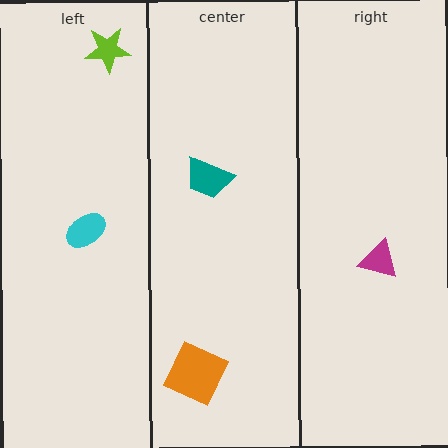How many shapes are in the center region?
2.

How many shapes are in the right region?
1.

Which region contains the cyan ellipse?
The left region.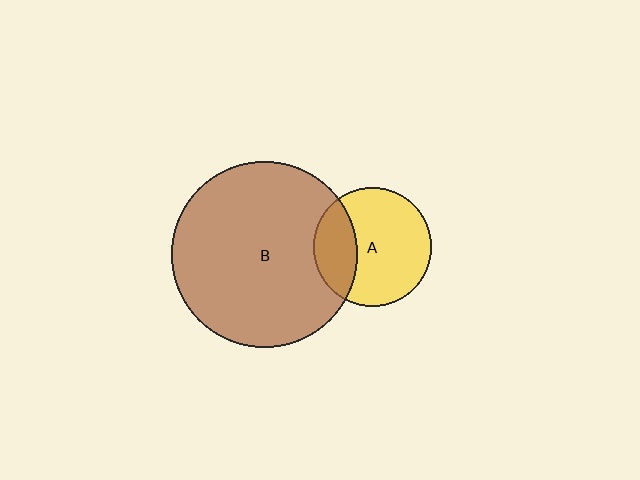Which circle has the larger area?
Circle B (brown).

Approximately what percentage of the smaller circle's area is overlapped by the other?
Approximately 30%.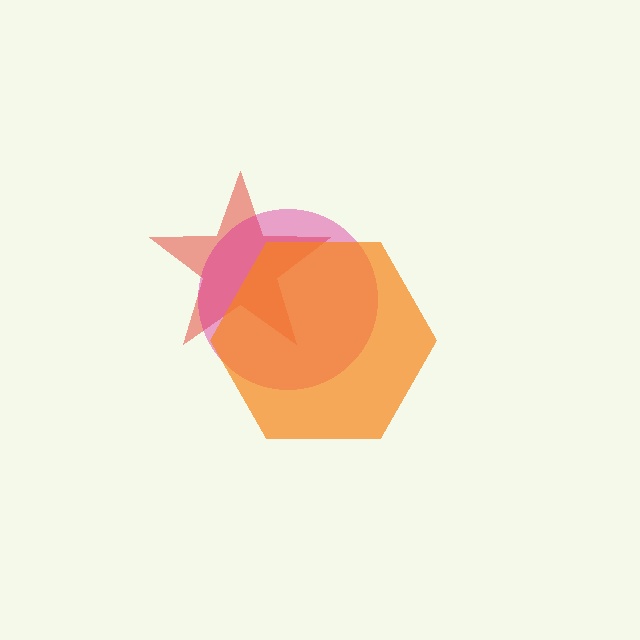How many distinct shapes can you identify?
There are 3 distinct shapes: a red star, a magenta circle, an orange hexagon.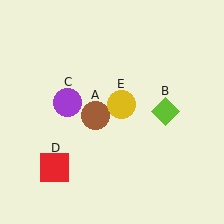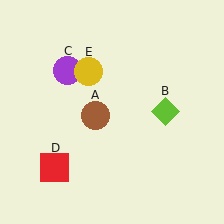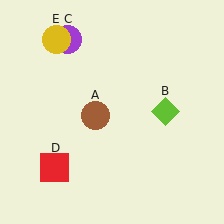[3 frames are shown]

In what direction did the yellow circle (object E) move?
The yellow circle (object E) moved up and to the left.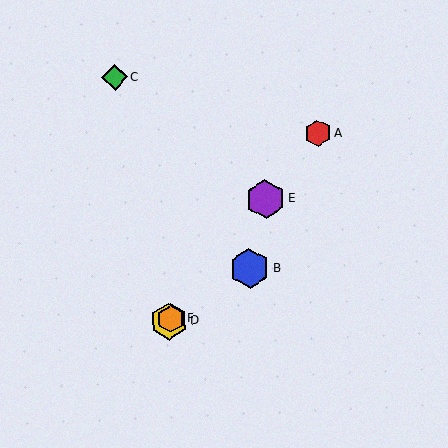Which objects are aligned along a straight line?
Objects A, D, E, F are aligned along a straight line.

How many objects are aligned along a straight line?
4 objects (A, D, E, F) are aligned along a straight line.